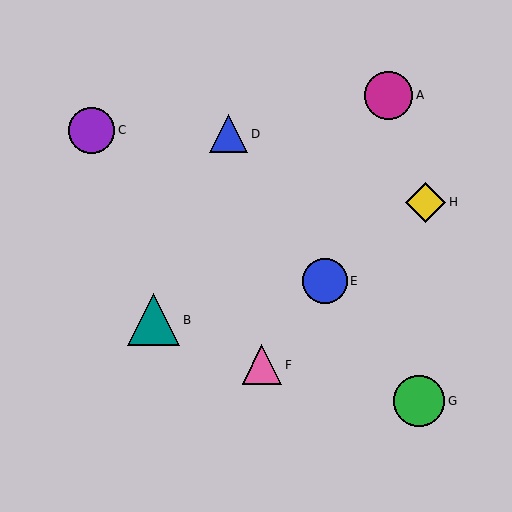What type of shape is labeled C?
Shape C is a purple circle.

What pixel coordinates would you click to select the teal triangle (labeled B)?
Click at (153, 320) to select the teal triangle B.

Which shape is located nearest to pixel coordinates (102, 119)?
The purple circle (labeled C) at (92, 130) is nearest to that location.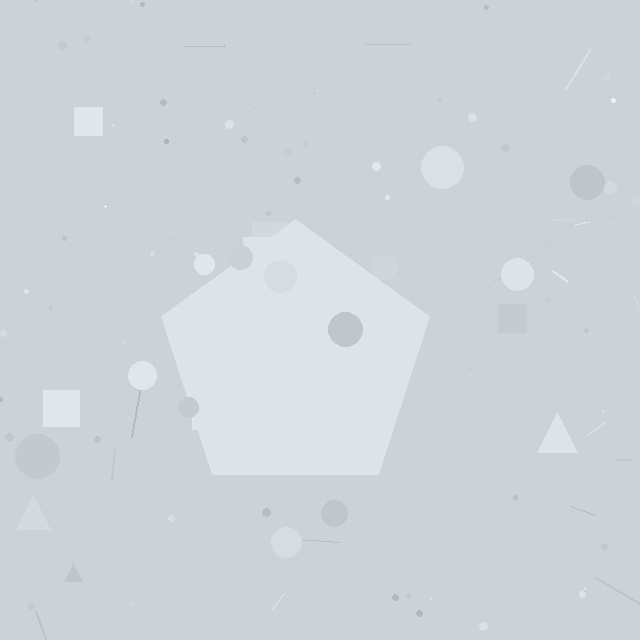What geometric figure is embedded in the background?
A pentagon is embedded in the background.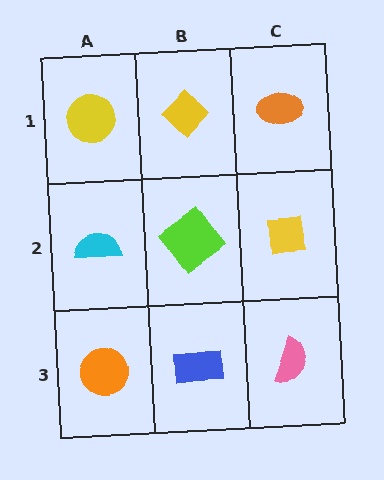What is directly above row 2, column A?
A yellow circle.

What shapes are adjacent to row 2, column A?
A yellow circle (row 1, column A), an orange circle (row 3, column A), a lime diamond (row 2, column B).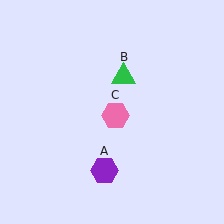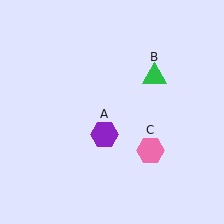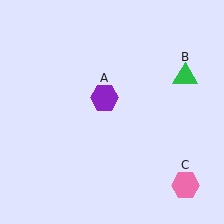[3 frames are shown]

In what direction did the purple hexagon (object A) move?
The purple hexagon (object A) moved up.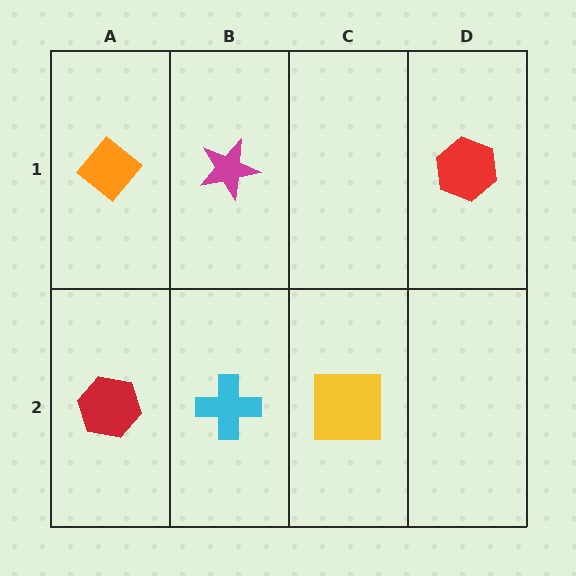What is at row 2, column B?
A cyan cross.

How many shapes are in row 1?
3 shapes.